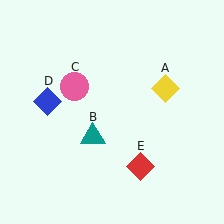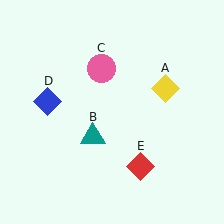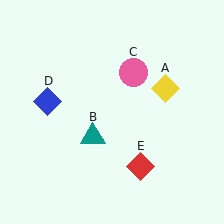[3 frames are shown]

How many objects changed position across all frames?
1 object changed position: pink circle (object C).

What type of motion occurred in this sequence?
The pink circle (object C) rotated clockwise around the center of the scene.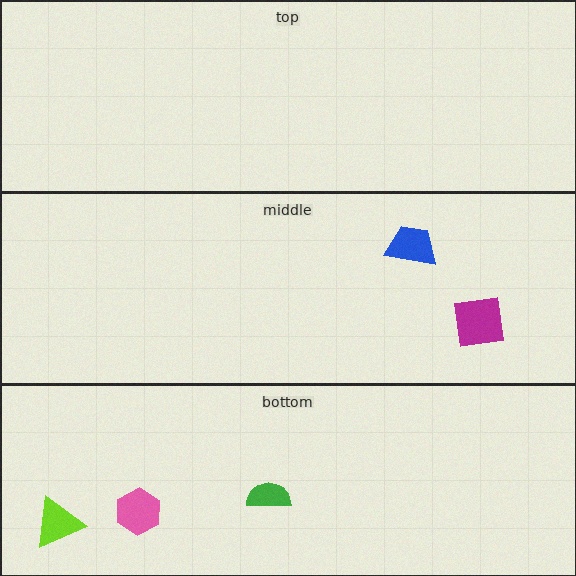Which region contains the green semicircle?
The bottom region.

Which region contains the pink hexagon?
The bottom region.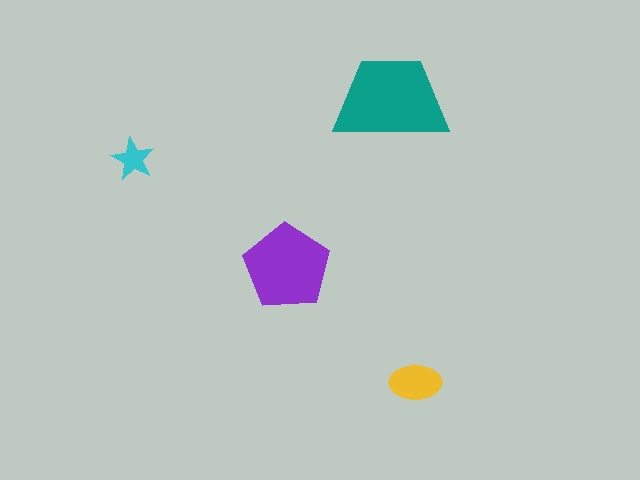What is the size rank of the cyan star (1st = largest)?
4th.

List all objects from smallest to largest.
The cyan star, the yellow ellipse, the purple pentagon, the teal trapezoid.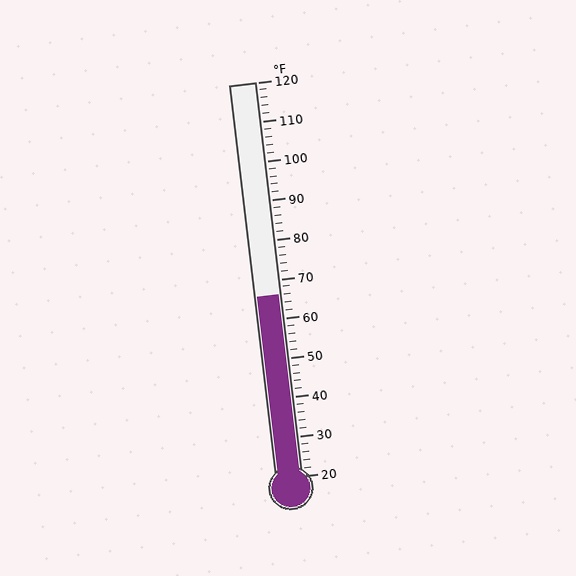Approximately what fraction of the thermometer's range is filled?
The thermometer is filled to approximately 45% of its range.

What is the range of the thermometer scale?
The thermometer scale ranges from 20°F to 120°F.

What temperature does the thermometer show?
The thermometer shows approximately 66°F.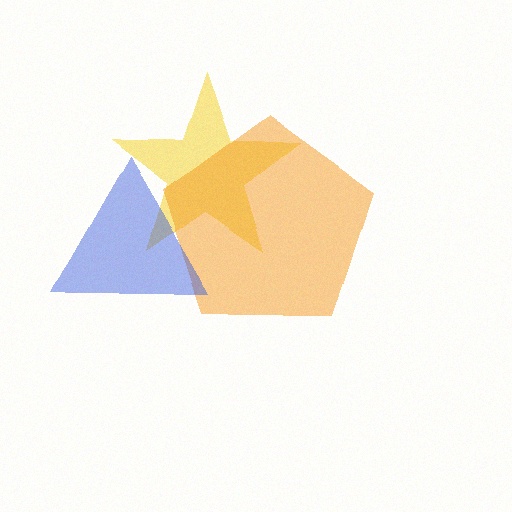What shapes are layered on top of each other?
The layered shapes are: a yellow star, an orange pentagon, a blue triangle.